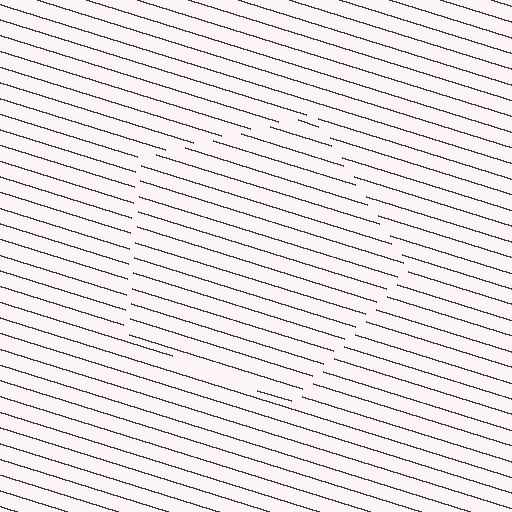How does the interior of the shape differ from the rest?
The interior of the shape contains the same grating, shifted by half a period — the contour is defined by the phase discontinuity where line-ends from the inner and outer gratings abut.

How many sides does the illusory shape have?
5 sides — the line-ends trace a pentagon.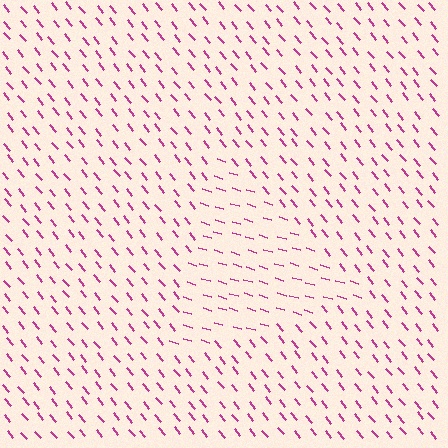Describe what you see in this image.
The image is filled with small magenta line segments. A triangle region in the image has lines oriented differently from the surrounding lines, creating a visible texture boundary.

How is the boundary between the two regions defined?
The boundary is defined purely by a change in line orientation (approximately 33 degrees difference). All lines are the same color and thickness.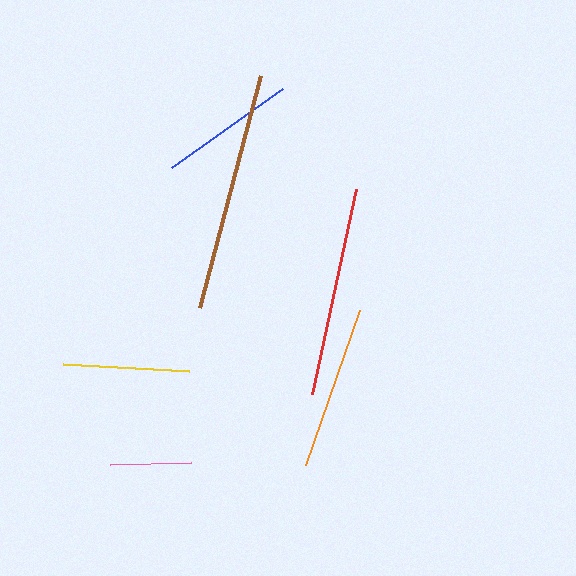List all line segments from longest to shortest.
From longest to shortest: brown, red, orange, blue, yellow, pink.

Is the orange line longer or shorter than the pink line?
The orange line is longer than the pink line.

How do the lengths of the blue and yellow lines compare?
The blue and yellow lines are approximately the same length.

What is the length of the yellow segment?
The yellow segment is approximately 127 pixels long.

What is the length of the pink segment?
The pink segment is approximately 81 pixels long.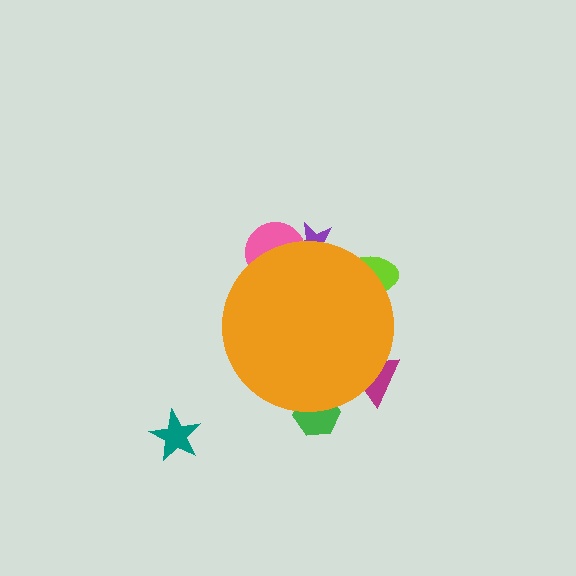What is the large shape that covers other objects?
An orange circle.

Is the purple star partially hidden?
Yes, the purple star is partially hidden behind the orange circle.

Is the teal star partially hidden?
No, the teal star is fully visible.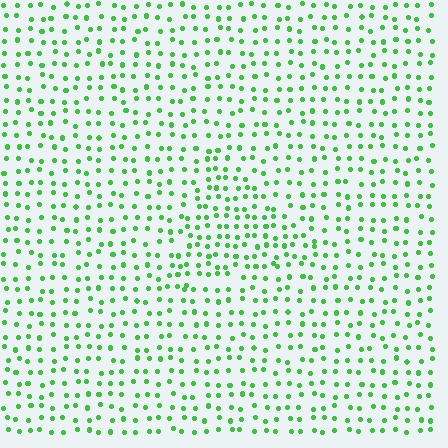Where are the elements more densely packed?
The elements are more densely packed inside the triangle boundary.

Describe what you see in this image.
The image contains small green elements arranged at two different densities. A triangle-shaped region is visible where the elements are more densely packed than the surrounding area.